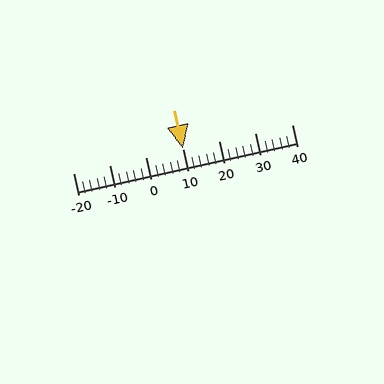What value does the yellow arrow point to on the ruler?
The yellow arrow points to approximately 10.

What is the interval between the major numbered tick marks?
The major tick marks are spaced 10 units apart.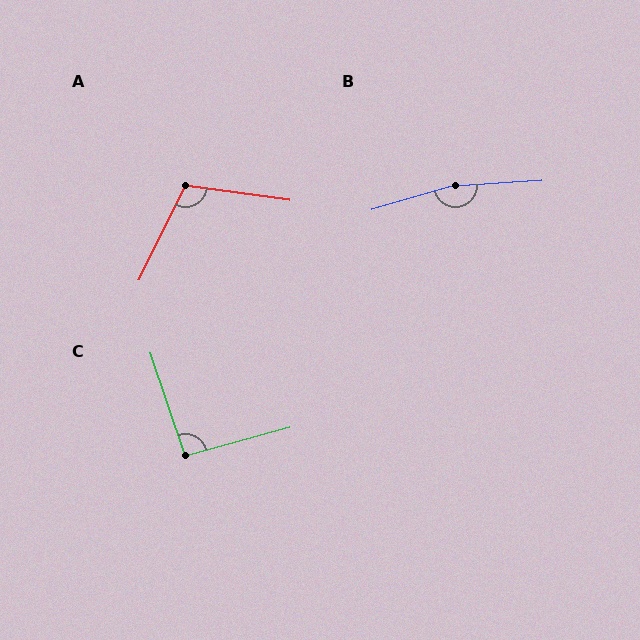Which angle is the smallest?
C, at approximately 94 degrees.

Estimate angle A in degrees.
Approximately 108 degrees.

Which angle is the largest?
B, at approximately 167 degrees.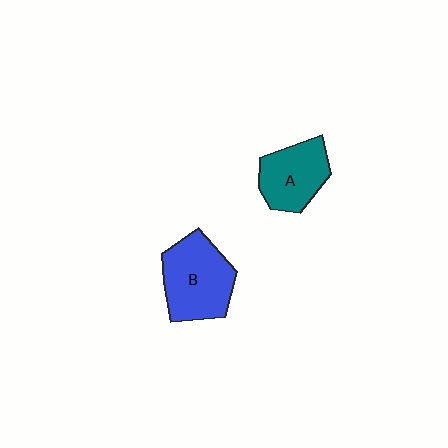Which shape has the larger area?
Shape B (blue).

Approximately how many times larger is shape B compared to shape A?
Approximately 1.3 times.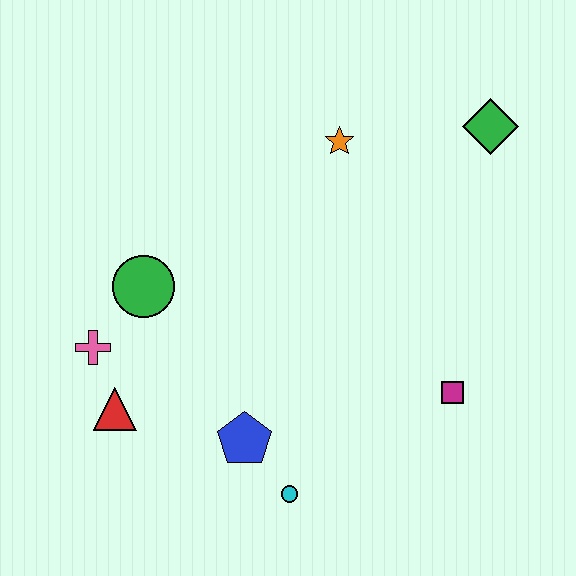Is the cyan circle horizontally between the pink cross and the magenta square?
Yes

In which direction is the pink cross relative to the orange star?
The pink cross is to the left of the orange star.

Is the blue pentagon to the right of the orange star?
No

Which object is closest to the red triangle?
The pink cross is closest to the red triangle.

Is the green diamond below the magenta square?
No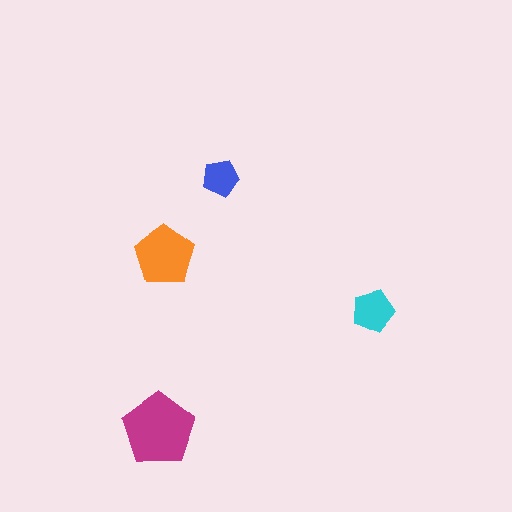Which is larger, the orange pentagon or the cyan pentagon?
The orange one.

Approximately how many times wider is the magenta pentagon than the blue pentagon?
About 2 times wider.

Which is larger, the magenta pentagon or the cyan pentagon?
The magenta one.